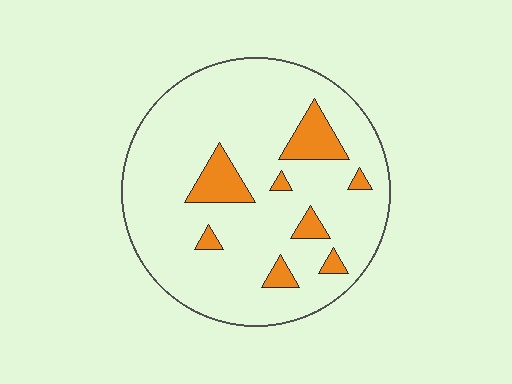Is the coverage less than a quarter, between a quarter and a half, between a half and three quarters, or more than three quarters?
Less than a quarter.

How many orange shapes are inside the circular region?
8.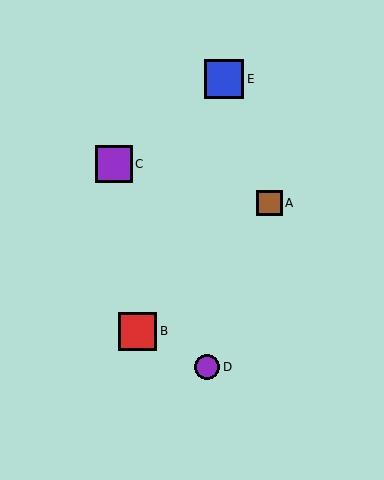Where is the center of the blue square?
The center of the blue square is at (224, 79).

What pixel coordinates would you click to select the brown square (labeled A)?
Click at (270, 203) to select the brown square A.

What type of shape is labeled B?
Shape B is a red square.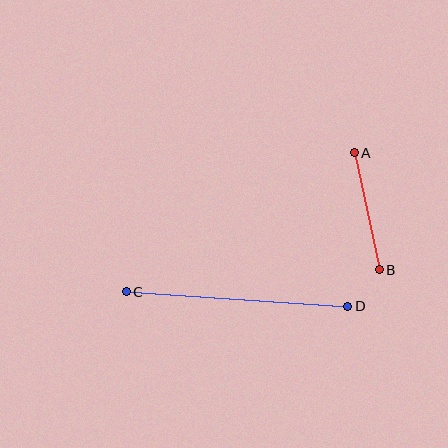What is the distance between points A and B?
The distance is approximately 119 pixels.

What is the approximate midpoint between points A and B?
The midpoint is at approximately (367, 211) pixels.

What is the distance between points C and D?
The distance is approximately 222 pixels.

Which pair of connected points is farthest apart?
Points C and D are farthest apart.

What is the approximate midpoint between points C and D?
The midpoint is at approximately (237, 299) pixels.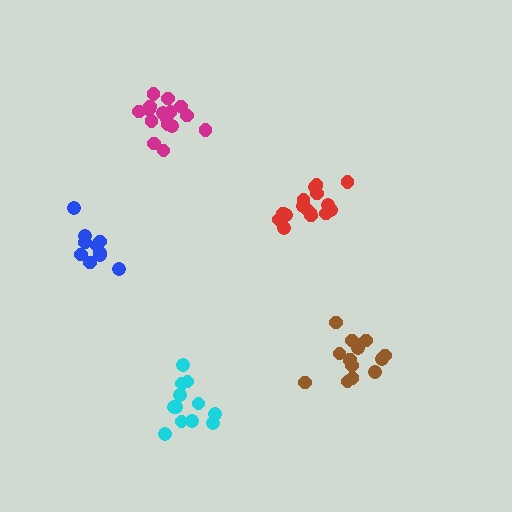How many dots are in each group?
Group 1: 14 dots, Group 2: 16 dots, Group 3: 16 dots, Group 4: 12 dots, Group 5: 10 dots (68 total).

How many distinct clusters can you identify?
There are 5 distinct clusters.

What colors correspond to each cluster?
The clusters are colored: brown, red, magenta, cyan, blue.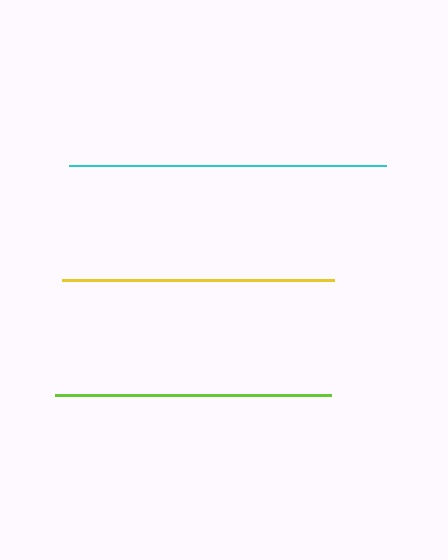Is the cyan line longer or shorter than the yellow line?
The cyan line is longer than the yellow line.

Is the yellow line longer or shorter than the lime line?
The lime line is longer than the yellow line.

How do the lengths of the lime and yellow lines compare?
The lime and yellow lines are approximately the same length.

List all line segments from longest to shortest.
From longest to shortest: cyan, lime, yellow.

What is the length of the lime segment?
The lime segment is approximately 276 pixels long.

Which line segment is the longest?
The cyan line is the longest at approximately 317 pixels.